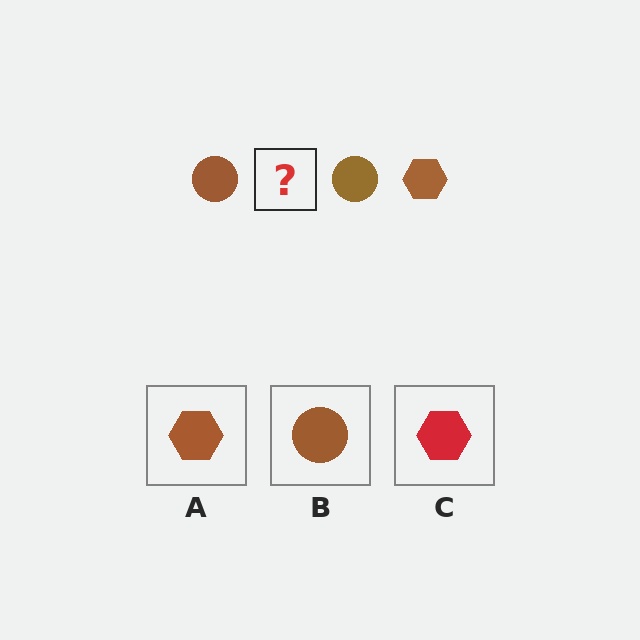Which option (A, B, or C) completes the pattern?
A.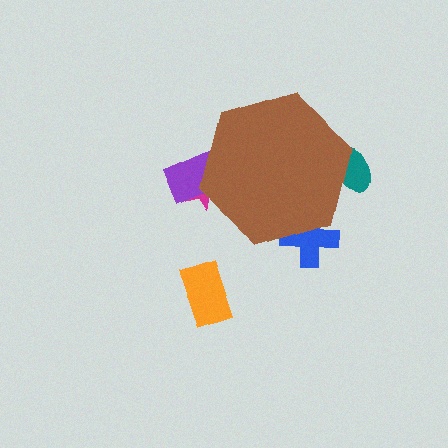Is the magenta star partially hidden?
Yes, the magenta star is partially hidden behind the brown hexagon.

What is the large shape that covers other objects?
A brown hexagon.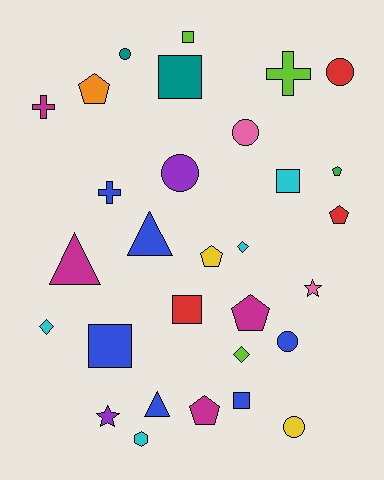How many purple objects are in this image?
There are 2 purple objects.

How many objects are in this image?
There are 30 objects.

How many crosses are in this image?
There are 3 crosses.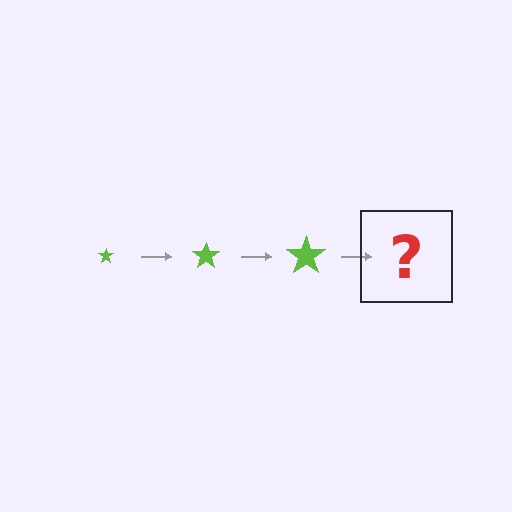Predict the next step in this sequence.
The next step is a lime star, larger than the previous one.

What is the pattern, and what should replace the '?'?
The pattern is that the star gets progressively larger each step. The '?' should be a lime star, larger than the previous one.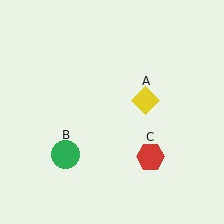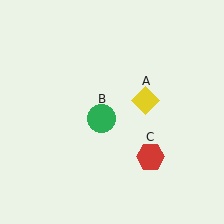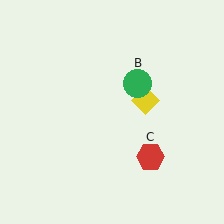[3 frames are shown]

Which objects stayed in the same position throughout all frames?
Yellow diamond (object A) and red hexagon (object C) remained stationary.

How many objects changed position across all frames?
1 object changed position: green circle (object B).